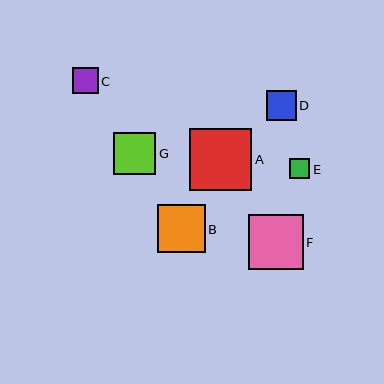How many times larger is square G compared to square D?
Square G is approximately 1.4 times the size of square D.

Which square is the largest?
Square A is the largest with a size of approximately 62 pixels.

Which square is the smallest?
Square E is the smallest with a size of approximately 21 pixels.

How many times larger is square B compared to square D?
Square B is approximately 1.6 times the size of square D.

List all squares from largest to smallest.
From largest to smallest: A, F, B, G, D, C, E.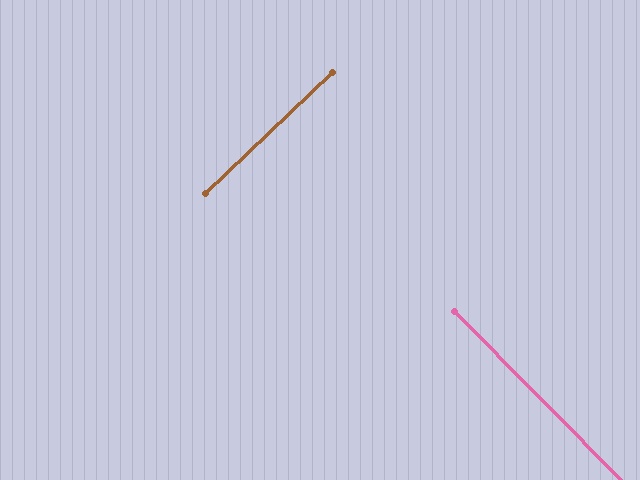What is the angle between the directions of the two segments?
Approximately 89 degrees.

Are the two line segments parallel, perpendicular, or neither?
Perpendicular — they meet at approximately 89°.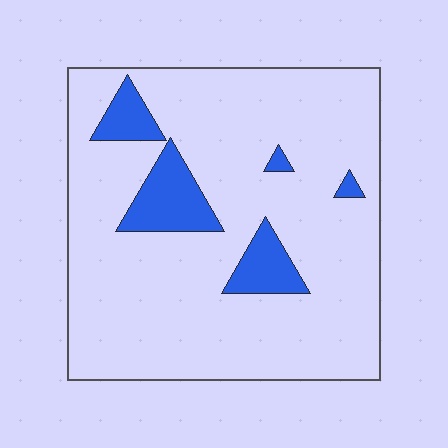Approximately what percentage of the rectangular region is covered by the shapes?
Approximately 15%.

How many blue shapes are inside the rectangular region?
5.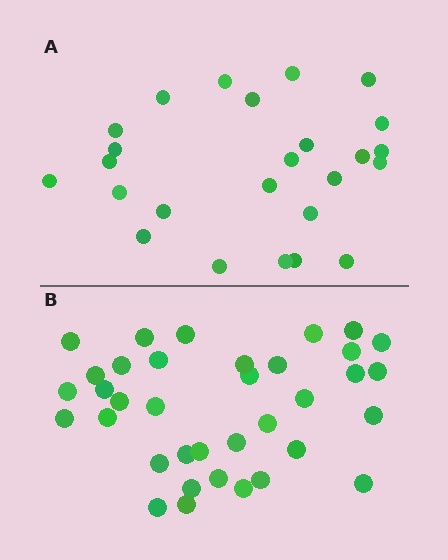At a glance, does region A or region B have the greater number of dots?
Region B (the bottom region) has more dots.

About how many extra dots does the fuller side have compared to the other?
Region B has roughly 12 or so more dots than region A.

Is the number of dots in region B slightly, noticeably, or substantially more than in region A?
Region B has noticeably more, but not dramatically so. The ratio is roughly 1.4 to 1.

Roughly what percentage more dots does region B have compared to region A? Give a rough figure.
About 45% more.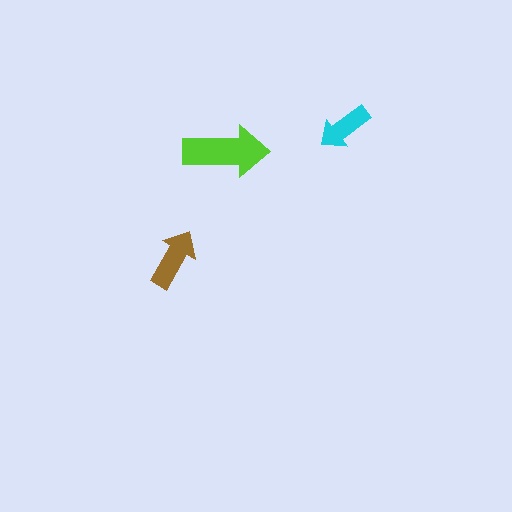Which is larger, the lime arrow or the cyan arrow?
The lime one.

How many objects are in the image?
There are 3 objects in the image.